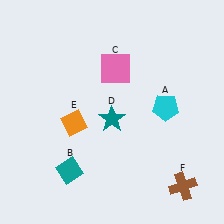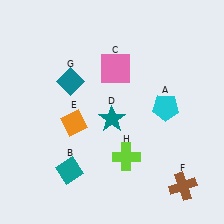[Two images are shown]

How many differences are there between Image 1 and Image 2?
There are 2 differences between the two images.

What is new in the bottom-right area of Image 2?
A lime cross (H) was added in the bottom-right area of Image 2.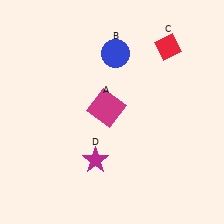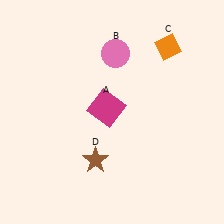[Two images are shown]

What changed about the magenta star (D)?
In Image 1, D is magenta. In Image 2, it changed to brown.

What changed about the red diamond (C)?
In Image 1, C is red. In Image 2, it changed to orange.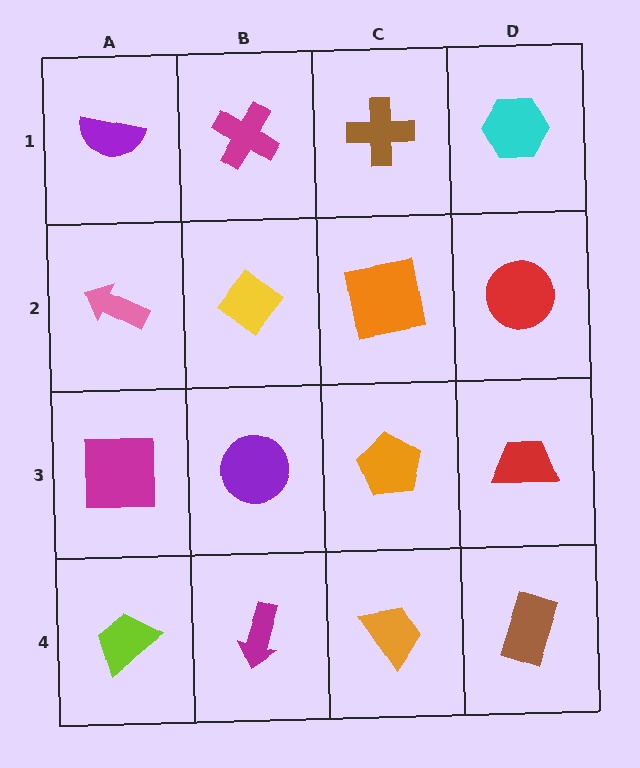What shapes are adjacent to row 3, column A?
A pink arrow (row 2, column A), a lime trapezoid (row 4, column A), a purple circle (row 3, column B).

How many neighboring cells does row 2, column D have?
3.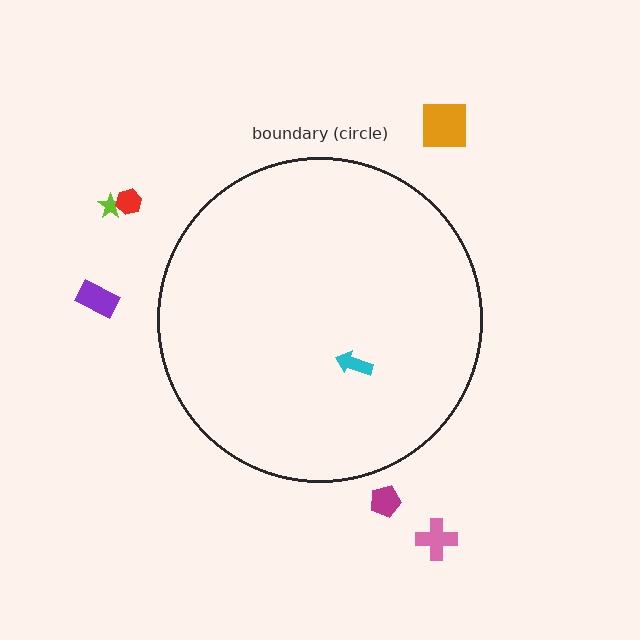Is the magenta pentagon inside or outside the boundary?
Outside.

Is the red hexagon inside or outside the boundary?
Outside.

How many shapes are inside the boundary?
1 inside, 6 outside.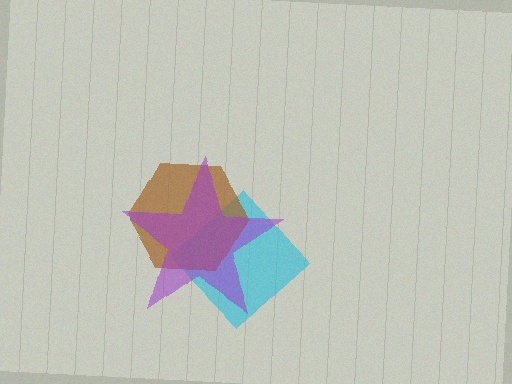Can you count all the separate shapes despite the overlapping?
Yes, there are 3 separate shapes.